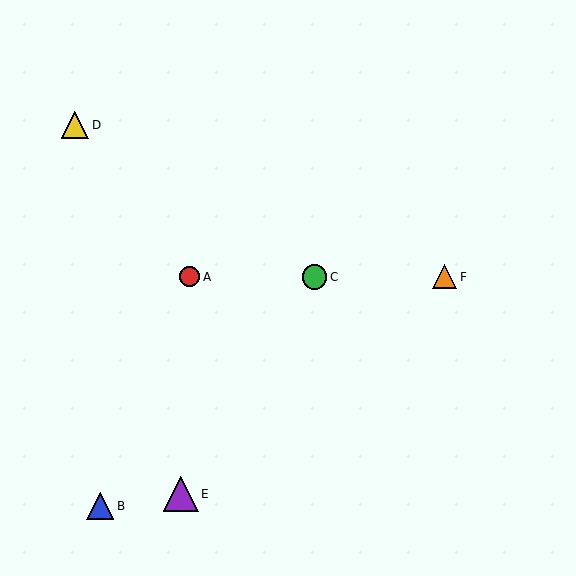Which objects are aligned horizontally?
Objects A, C, F are aligned horizontally.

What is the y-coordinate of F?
Object F is at y≈277.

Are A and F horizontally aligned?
Yes, both are at y≈277.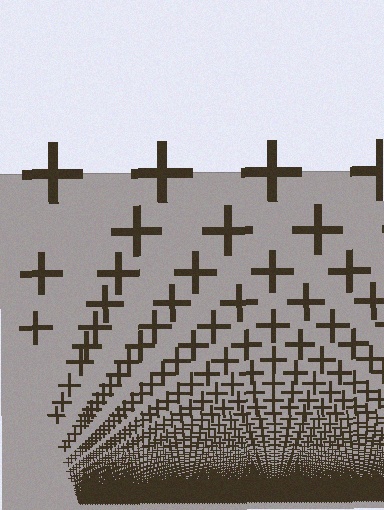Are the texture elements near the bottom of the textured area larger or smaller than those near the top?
Smaller. The gradient is inverted — elements near the bottom are smaller and denser.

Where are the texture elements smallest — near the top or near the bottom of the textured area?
Near the bottom.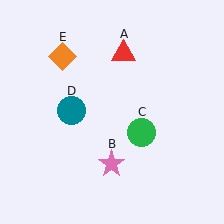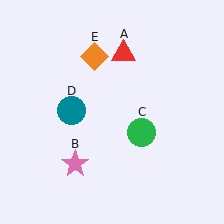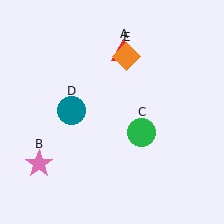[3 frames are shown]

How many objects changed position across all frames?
2 objects changed position: pink star (object B), orange diamond (object E).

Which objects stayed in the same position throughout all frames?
Red triangle (object A) and green circle (object C) and teal circle (object D) remained stationary.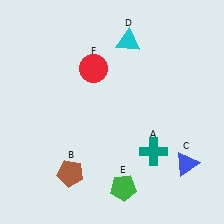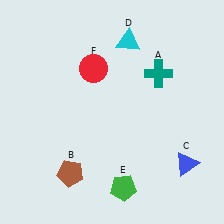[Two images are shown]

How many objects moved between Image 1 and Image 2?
1 object moved between the two images.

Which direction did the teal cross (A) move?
The teal cross (A) moved up.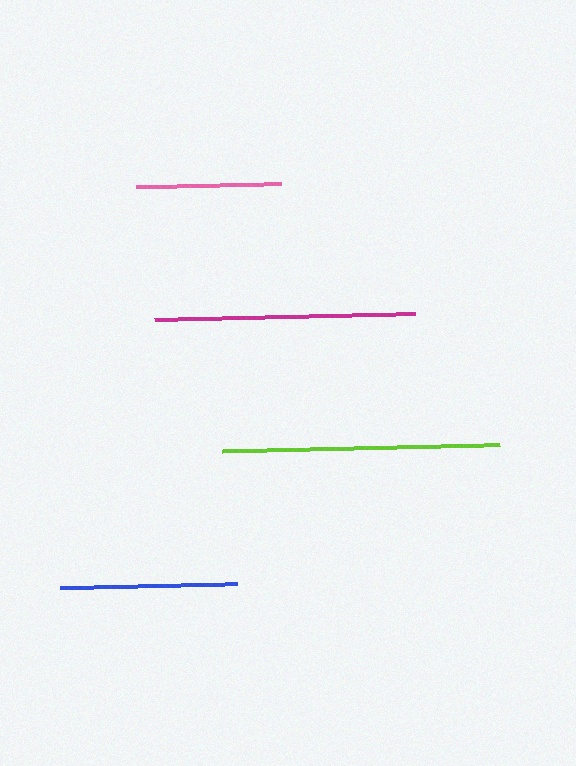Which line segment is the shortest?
The pink line is the shortest at approximately 145 pixels.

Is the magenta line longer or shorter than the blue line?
The magenta line is longer than the blue line.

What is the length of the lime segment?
The lime segment is approximately 278 pixels long.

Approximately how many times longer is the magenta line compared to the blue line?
The magenta line is approximately 1.5 times the length of the blue line.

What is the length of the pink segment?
The pink segment is approximately 145 pixels long.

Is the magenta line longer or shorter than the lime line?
The lime line is longer than the magenta line.